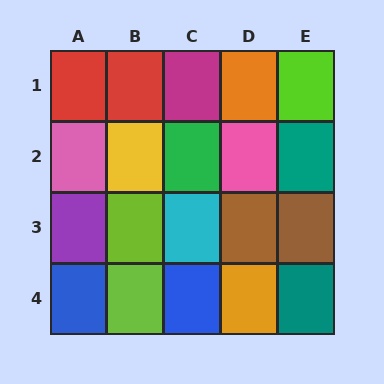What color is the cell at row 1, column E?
Lime.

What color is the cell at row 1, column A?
Red.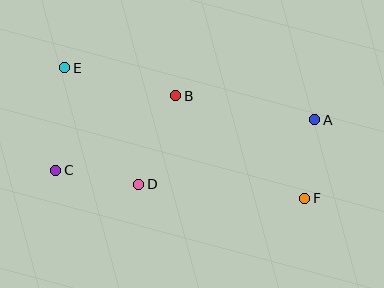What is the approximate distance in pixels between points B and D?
The distance between B and D is approximately 96 pixels.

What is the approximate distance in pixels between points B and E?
The distance between B and E is approximately 115 pixels.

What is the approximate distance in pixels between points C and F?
The distance between C and F is approximately 251 pixels.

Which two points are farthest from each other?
Points E and F are farthest from each other.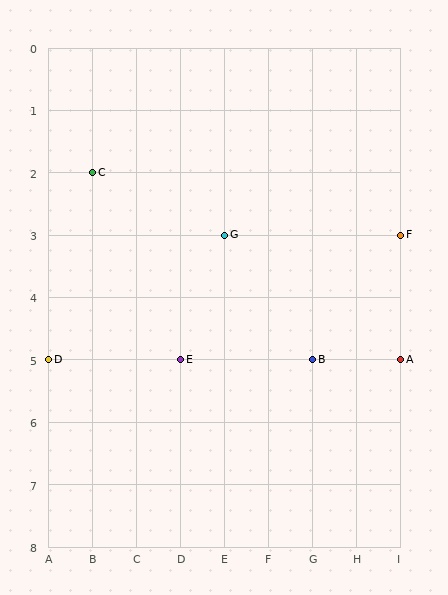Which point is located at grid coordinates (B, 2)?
Point C is at (B, 2).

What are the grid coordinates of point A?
Point A is at grid coordinates (I, 5).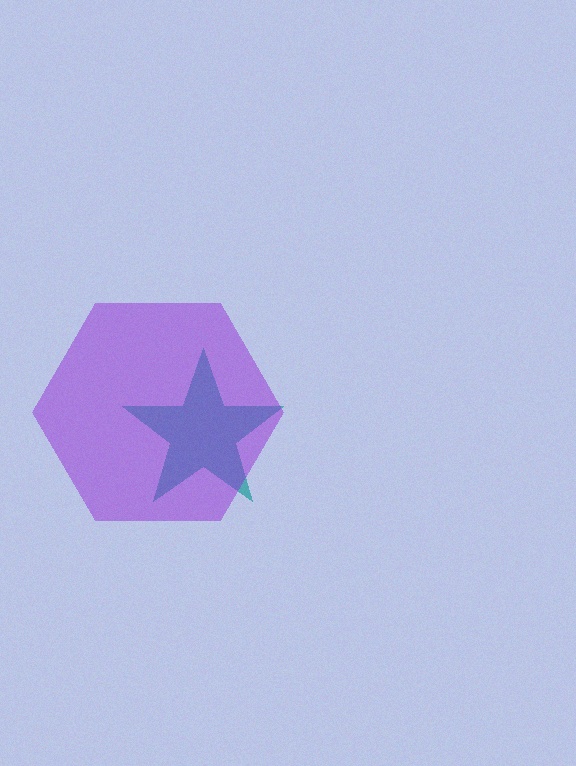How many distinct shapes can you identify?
There are 2 distinct shapes: a teal star, a purple hexagon.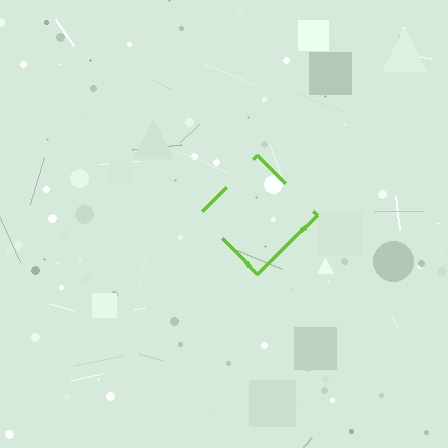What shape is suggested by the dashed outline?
The dashed outline suggests a diamond.